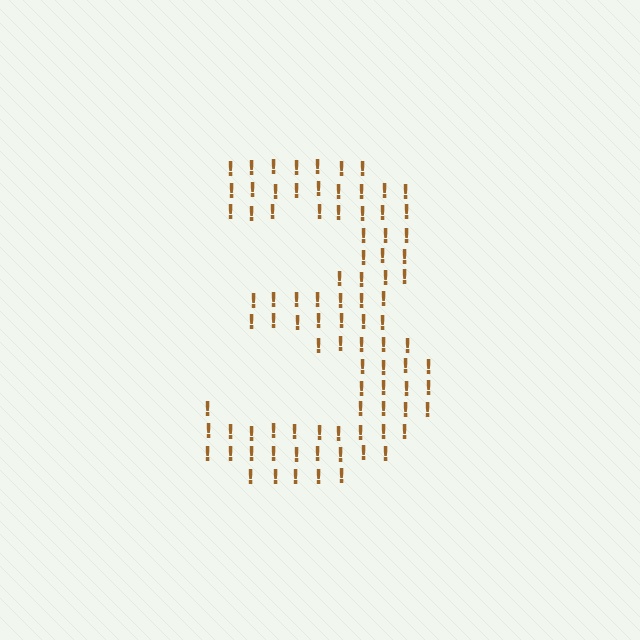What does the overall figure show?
The overall figure shows the digit 3.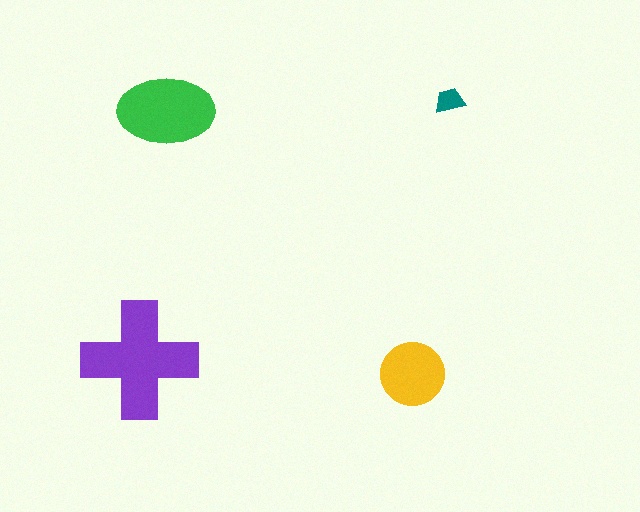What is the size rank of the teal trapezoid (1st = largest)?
4th.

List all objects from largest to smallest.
The purple cross, the green ellipse, the yellow circle, the teal trapezoid.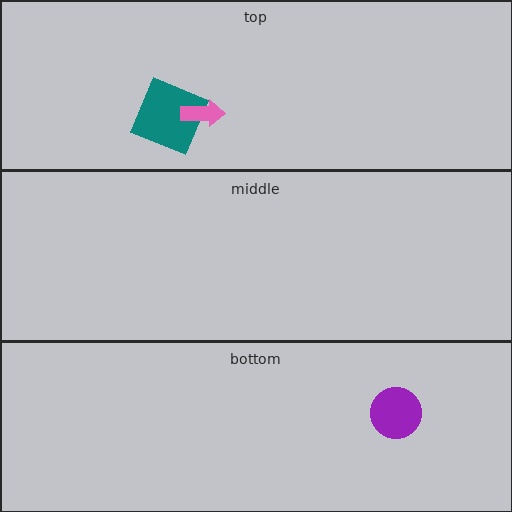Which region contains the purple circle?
The bottom region.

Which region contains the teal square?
The top region.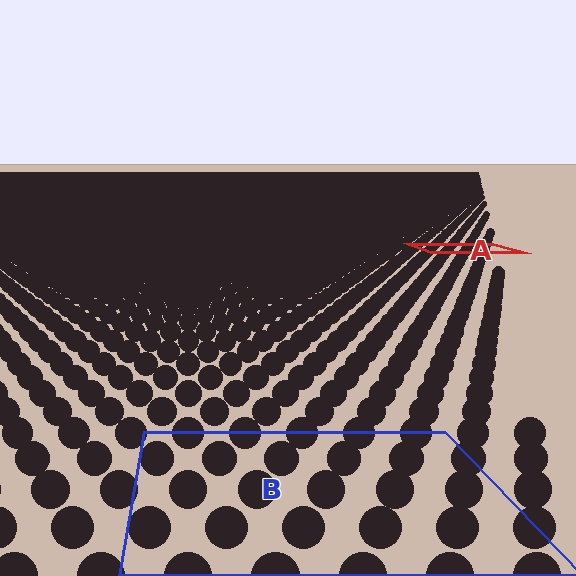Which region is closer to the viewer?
Region B is closer. The texture elements there are larger and more spread out.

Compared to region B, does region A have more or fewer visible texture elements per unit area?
Region A has more texture elements per unit area — they are packed more densely because it is farther away.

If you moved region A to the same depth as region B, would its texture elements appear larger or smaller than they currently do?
They would appear larger. At a closer depth, the same texture elements are projected at a bigger on-screen size.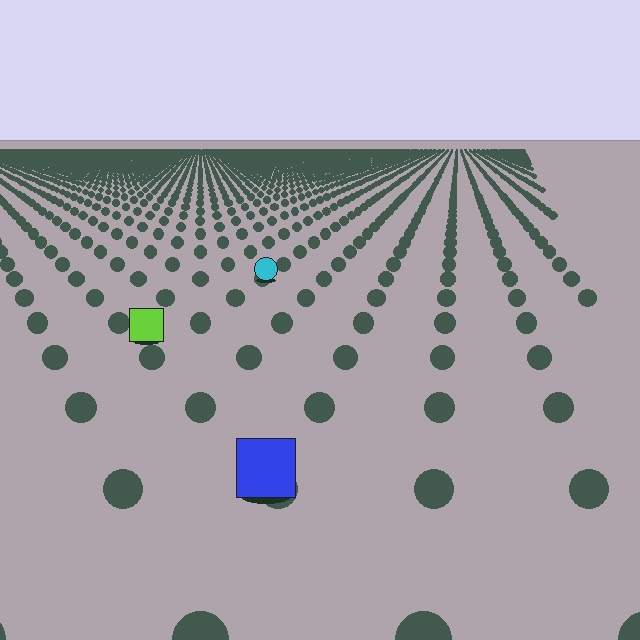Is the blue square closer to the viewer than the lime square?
Yes. The blue square is closer — you can tell from the texture gradient: the ground texture is coarser near it.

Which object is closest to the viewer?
The blue square is closest. The texture marks near it are larger and more spread out.